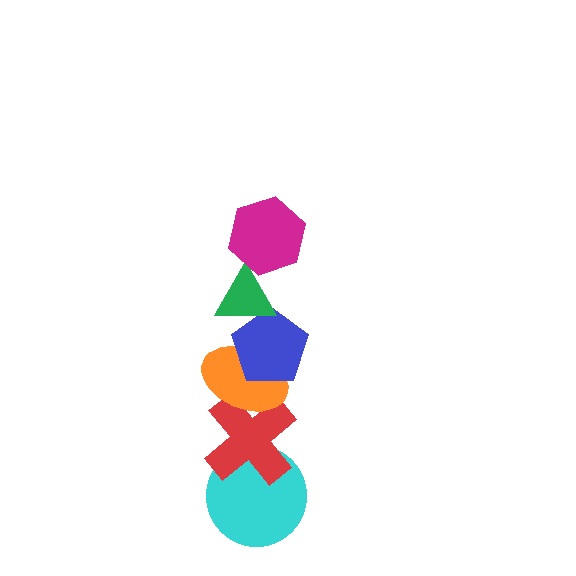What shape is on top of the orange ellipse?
The blue pentagon is on top of the orange ellipse.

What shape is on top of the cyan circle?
The red cross is on top of the cyan circle.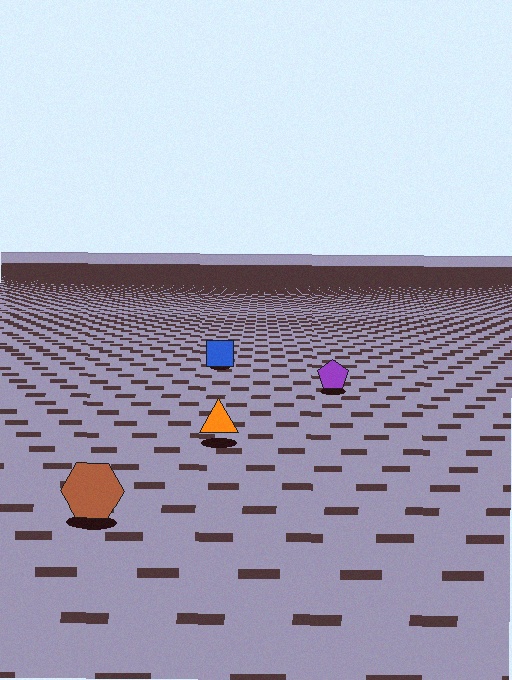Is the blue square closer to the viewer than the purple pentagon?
No. The purple pentagon is closer — you can tell from the texture gradient: the ground texture is coarser near it.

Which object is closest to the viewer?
The brown hexagon is closest. The texture marks near it are larger and more spread out.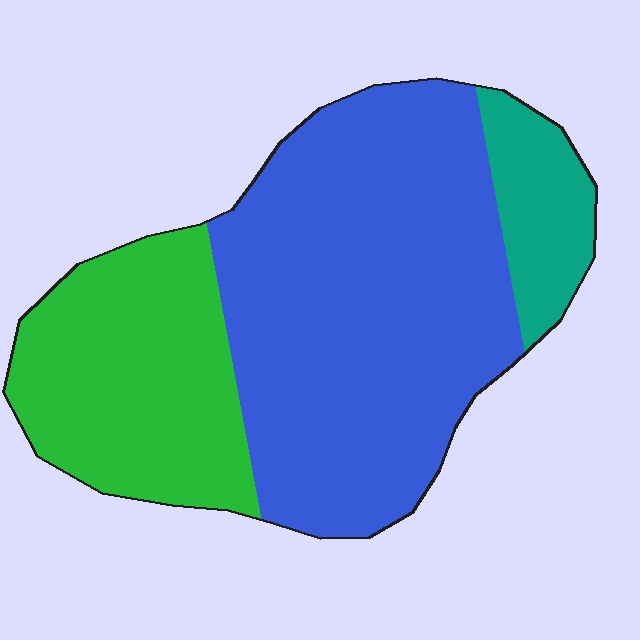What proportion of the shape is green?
Green covers roughly 30% of the shape.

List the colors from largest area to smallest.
From largest to smallest: blue, green, teal.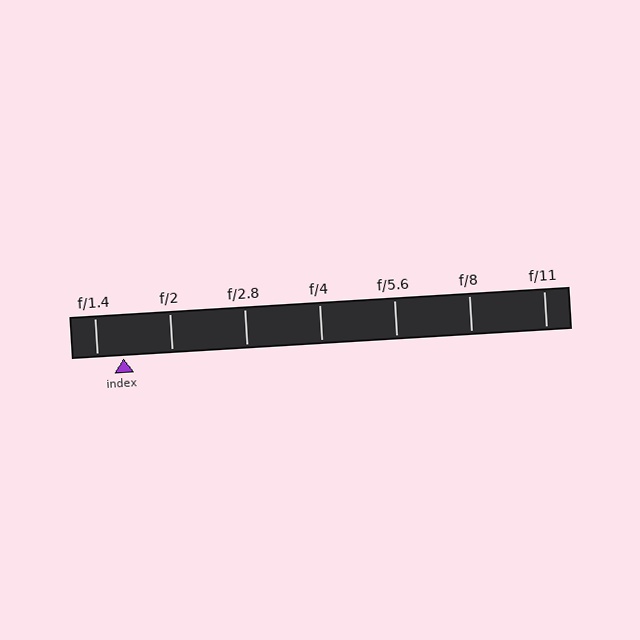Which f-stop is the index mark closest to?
The index mark is closest to f/1.4.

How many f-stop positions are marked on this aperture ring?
There are 7 f-stop positions marked.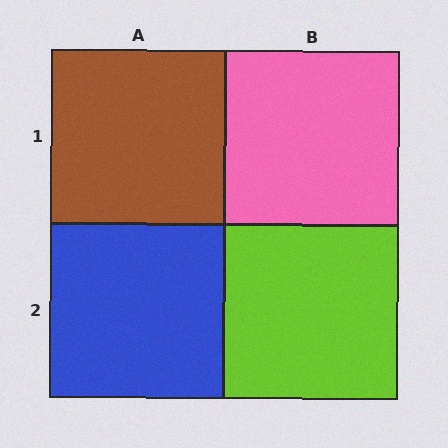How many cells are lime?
1 cell is lime.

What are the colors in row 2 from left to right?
Blue, lime.